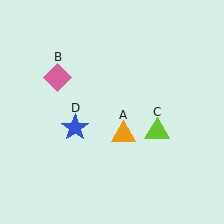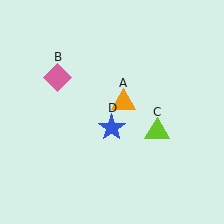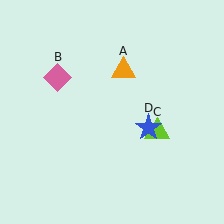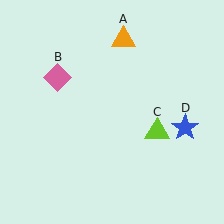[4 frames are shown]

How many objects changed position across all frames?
2 objects changed position: orange triangle (object A), blue star (object D).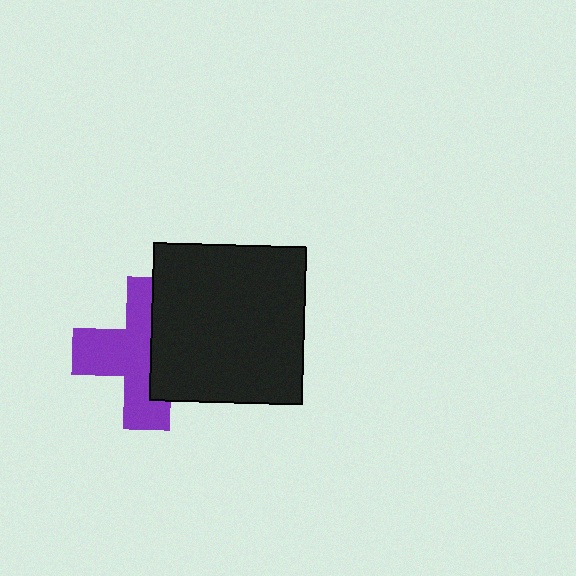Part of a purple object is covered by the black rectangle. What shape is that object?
It is a cross.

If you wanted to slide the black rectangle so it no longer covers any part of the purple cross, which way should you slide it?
Slide it right — that is the most direct way to separate the two shapes.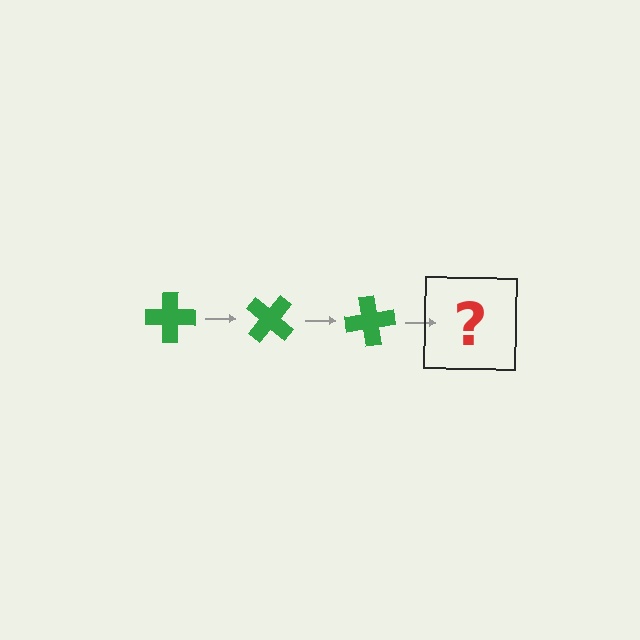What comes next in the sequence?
The next element should be a green cross rotated 120 degrees.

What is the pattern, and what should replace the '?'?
The pattern is that the cross rotates 40 degrees each step. The '?' should be a green cross rotated 120 degrees.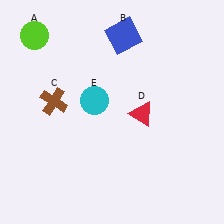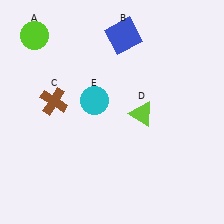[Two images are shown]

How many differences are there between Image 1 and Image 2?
There is 1 difference between the two images.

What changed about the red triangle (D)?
In Image 1, D is red. In Image 2, it changed to lime.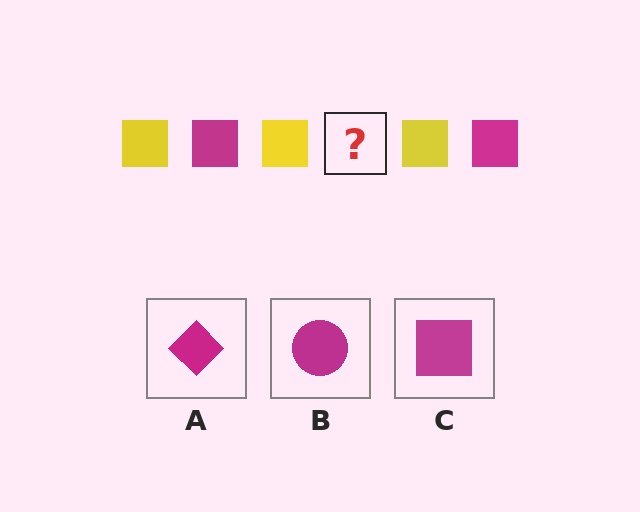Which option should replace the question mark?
Option C.